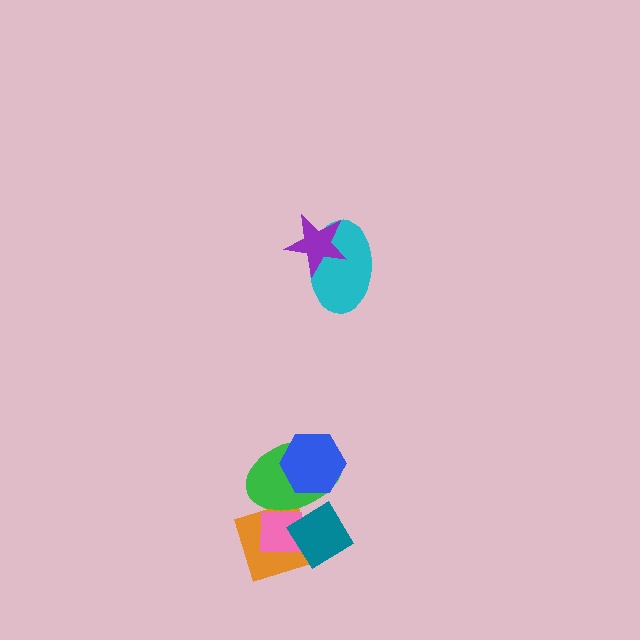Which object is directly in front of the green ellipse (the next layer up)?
The teal diamond is directly in front of the green ellipse.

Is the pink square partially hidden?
Yes, it is partially covered by another shape.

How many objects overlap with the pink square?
3 objects overlap with the pink square.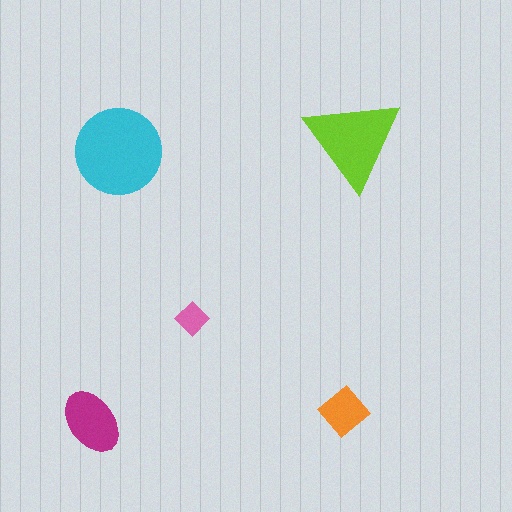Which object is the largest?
The cyan circle.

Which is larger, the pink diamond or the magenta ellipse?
The magenta ellipse.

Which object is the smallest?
The pink diamond.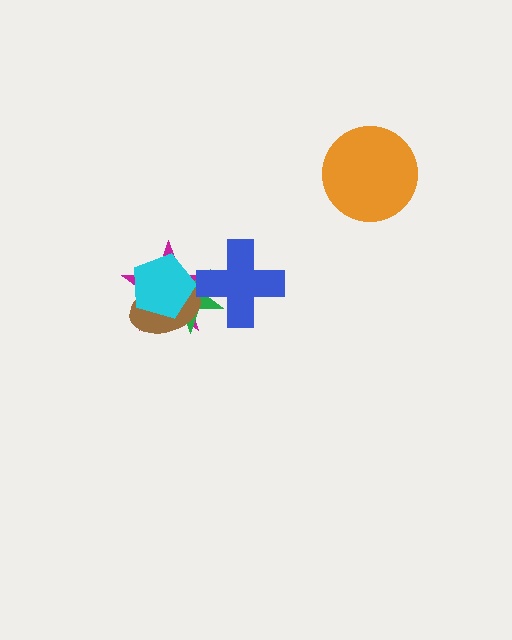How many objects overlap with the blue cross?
2 objects overlap with the blue cross.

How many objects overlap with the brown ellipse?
3 objects overlap with the brown ellipse.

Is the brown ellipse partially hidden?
Yes, it is partially covered by another shape.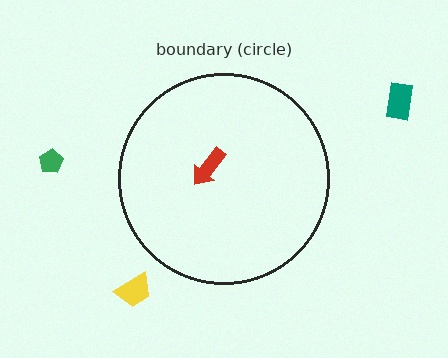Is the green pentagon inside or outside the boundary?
Outside.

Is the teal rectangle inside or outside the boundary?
Outside.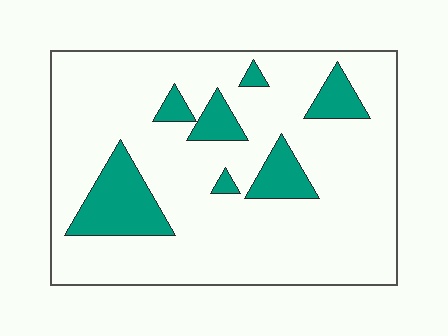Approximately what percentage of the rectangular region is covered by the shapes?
Approximately 15%.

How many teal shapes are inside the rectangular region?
7.